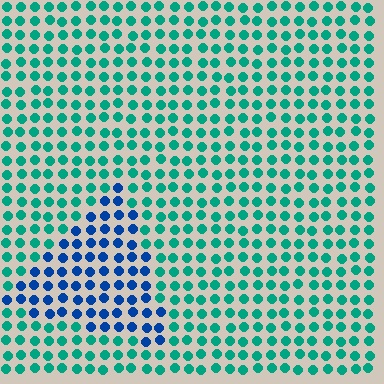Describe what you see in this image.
The image is filled with small teal elements in a uniform arrangement. A triangle-shaped region is visible where the elements are tinted to a slightly different hue, forming a subtle color boundary.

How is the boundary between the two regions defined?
The boundary is defined purely by a slight shift in hue (about 50 degrees). Spacing, size, and orientation are identical on both sides.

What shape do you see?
I see a triangle.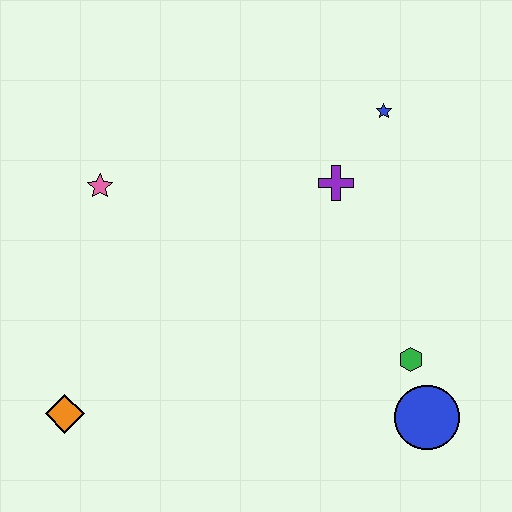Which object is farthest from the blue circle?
The pink star is farthest from the blue circle.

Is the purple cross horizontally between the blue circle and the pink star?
Yes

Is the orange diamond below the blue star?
Yes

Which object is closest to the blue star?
The purple cross is closest to the blue star.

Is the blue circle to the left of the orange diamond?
No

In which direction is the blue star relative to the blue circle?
The blue star is above the blue circle.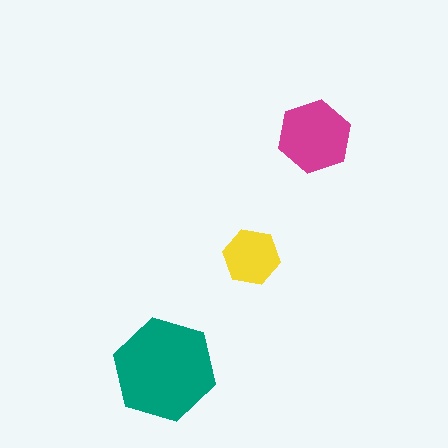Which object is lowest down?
The teal hexagon is bottommost.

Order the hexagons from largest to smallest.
the teal one, the magenta one, the yellow one.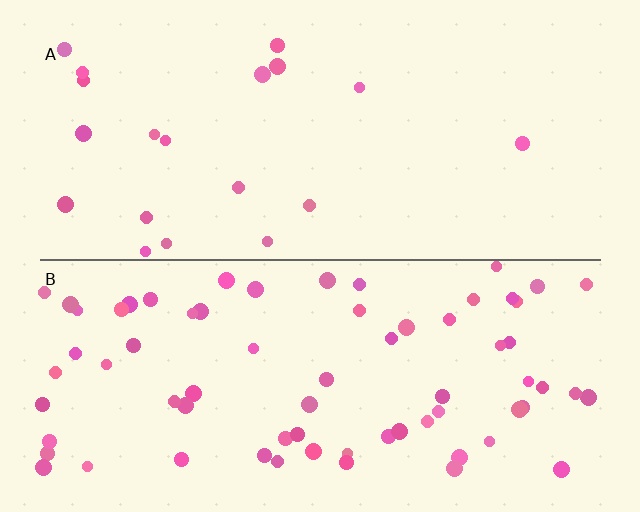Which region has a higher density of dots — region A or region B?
B (the bottom).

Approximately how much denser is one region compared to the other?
Approximately 3.6× — region B over region A.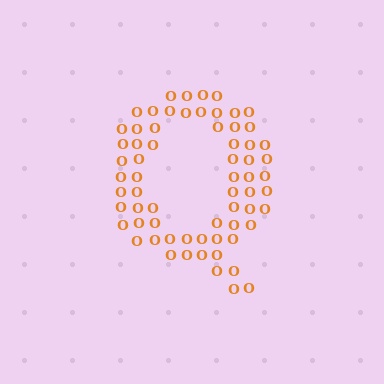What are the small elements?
The small elements are letter O's.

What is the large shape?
The large shape is the letter Q.